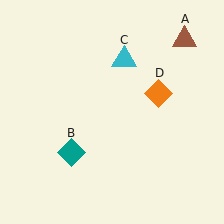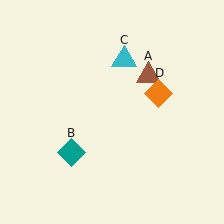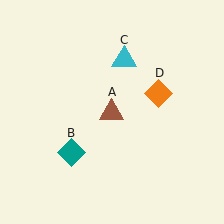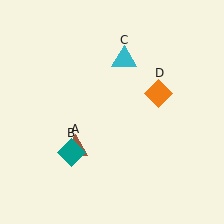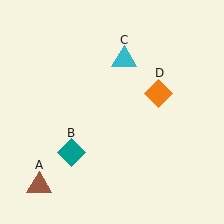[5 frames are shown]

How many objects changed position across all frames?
1 object changed position: brown triangle (object A).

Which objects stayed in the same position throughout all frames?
Teal diamond (object B) and cyan triangle (object C) and orange diamond (object D) remained stationary.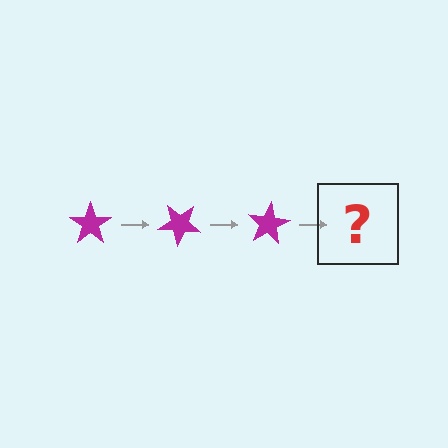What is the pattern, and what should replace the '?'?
The pattern is that the star rotates 40 degrees each step. The '?' should be a magenta star rotated 120 degrees.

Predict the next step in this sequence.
The next step is a magenta star rotated 120 degrees.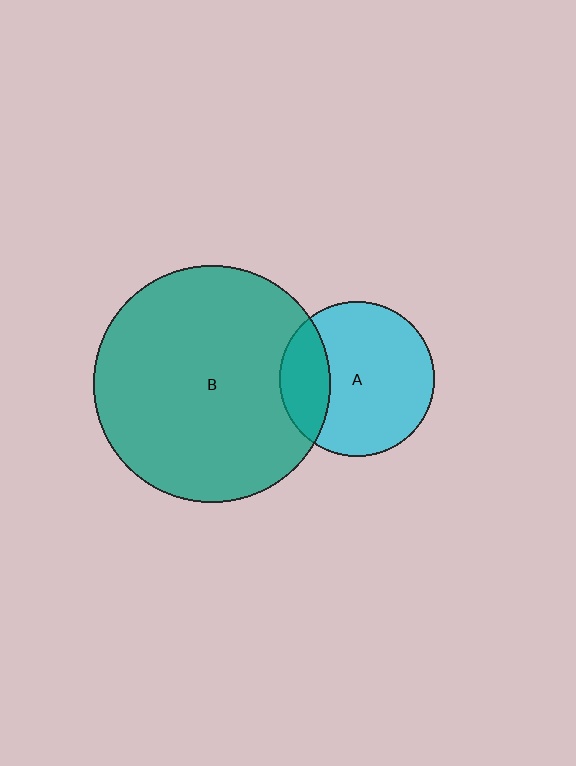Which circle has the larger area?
Circle B (teal).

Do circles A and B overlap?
Yes.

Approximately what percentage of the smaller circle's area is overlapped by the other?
Approximately 25%.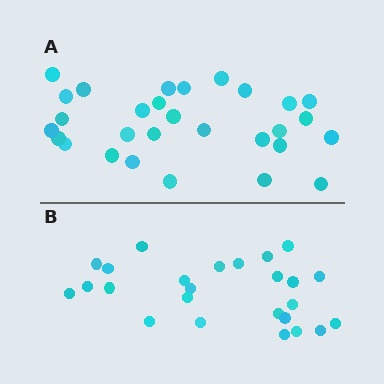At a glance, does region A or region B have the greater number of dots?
Region A (the top region) has more dots.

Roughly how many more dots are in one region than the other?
Region A has about 4 more dots than region B.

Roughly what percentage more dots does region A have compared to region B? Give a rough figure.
About 15% more.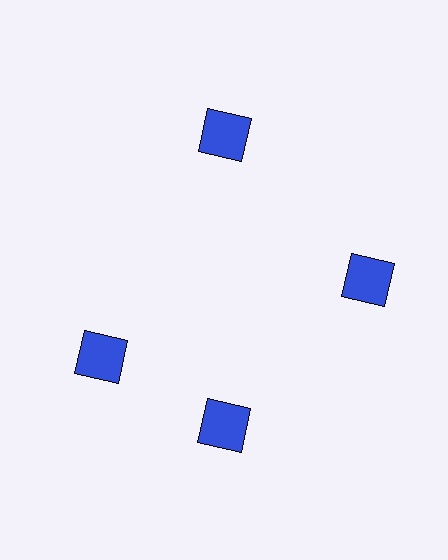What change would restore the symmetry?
The symmetry would be restored by rotating it back into even spacing with its neighbors so that all 4 squares sit at equal angles and equal distance from the center.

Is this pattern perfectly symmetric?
No. The 4 blue squares are arranged in a ring, but one element near the 9 o'clock position is rotated out of alignment along the ring, breaking the 4-fold rotational symmetry.